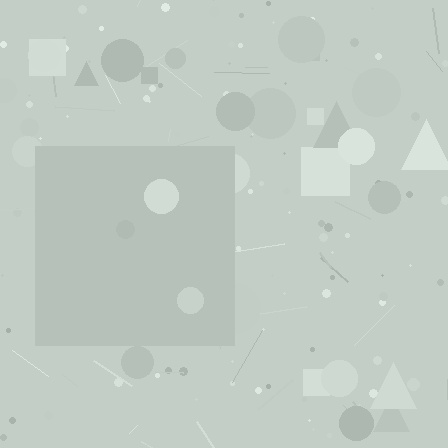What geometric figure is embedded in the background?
A square is embedded in the background.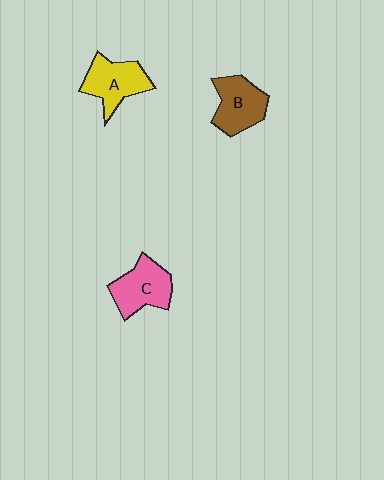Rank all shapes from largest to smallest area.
From largest to smallest: C (pink), A (yellow), B (brown).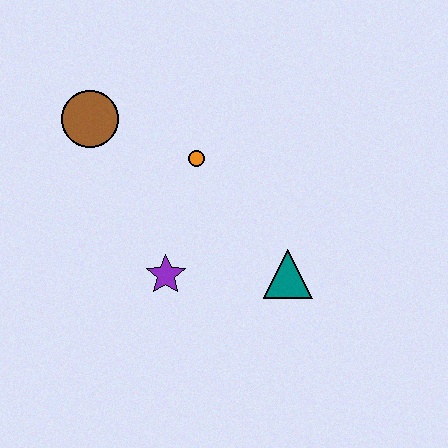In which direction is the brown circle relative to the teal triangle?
The brown circle is to the left of the teal triangle.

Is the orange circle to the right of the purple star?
Yes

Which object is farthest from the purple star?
The brown circle is farthest from the purple star.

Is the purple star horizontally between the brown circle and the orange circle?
Yes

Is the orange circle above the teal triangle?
Yes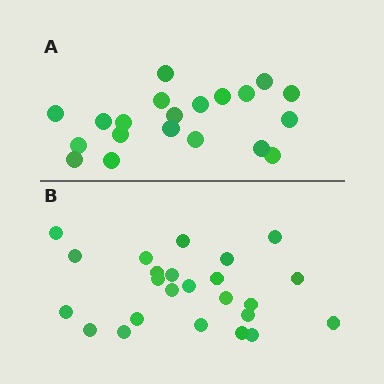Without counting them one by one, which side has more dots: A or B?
Region B (the bottom region) has more dots.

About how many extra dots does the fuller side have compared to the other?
Region B has about 4 more dots than region A.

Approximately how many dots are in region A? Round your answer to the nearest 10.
About 20 dots.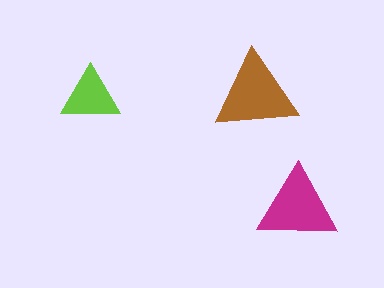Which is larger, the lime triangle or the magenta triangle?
The magenta one.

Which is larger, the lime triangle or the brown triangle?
The brown one.